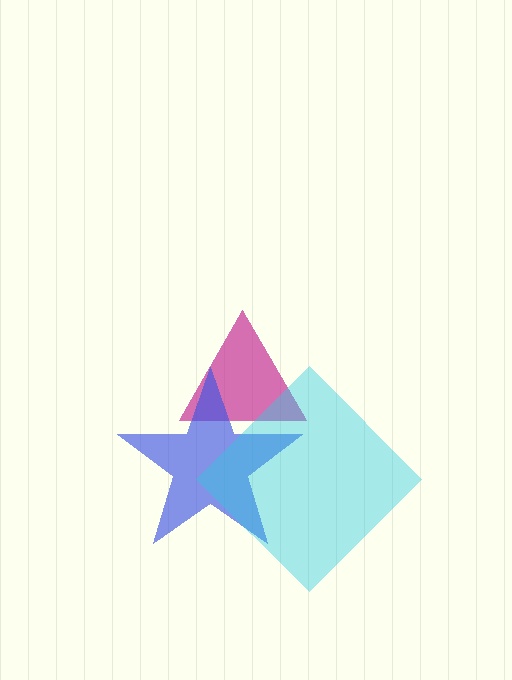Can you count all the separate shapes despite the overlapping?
Yes, there are 3 separate shapes.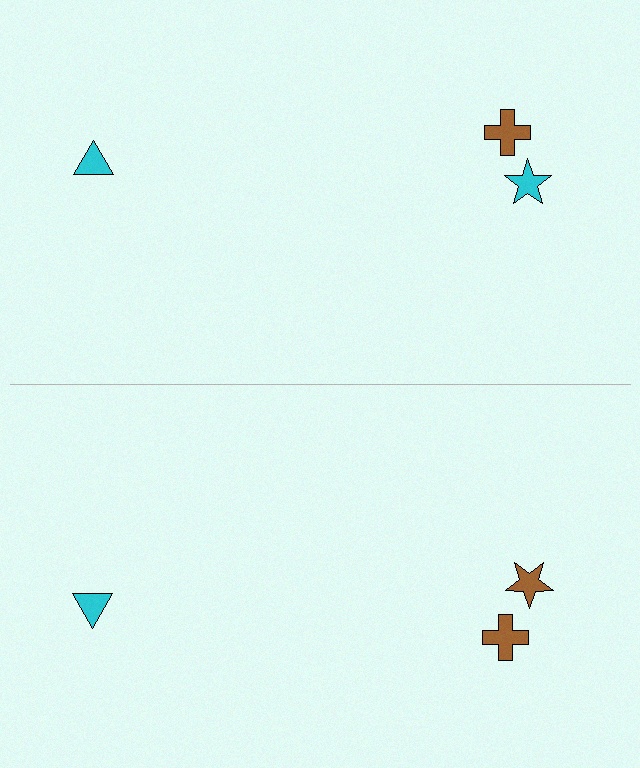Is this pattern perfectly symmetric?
No, the pattern is not perfectly symmetric. The brown star on the bottom side breaks the symmetry — its mirror counterpart is cyan.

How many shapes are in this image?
There are 6 shapes in this image.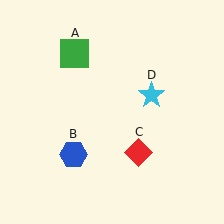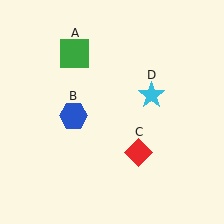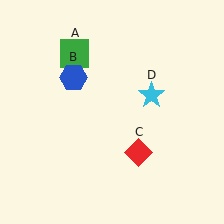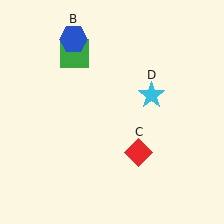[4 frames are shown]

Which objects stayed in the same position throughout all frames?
Green square (object A) and red diamond (object C) and cyan star (object D) remained stationary.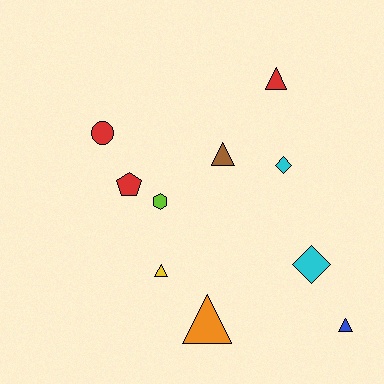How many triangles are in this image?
There are 5 triangles.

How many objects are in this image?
There are 10 objects.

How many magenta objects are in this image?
There are no magenta objects.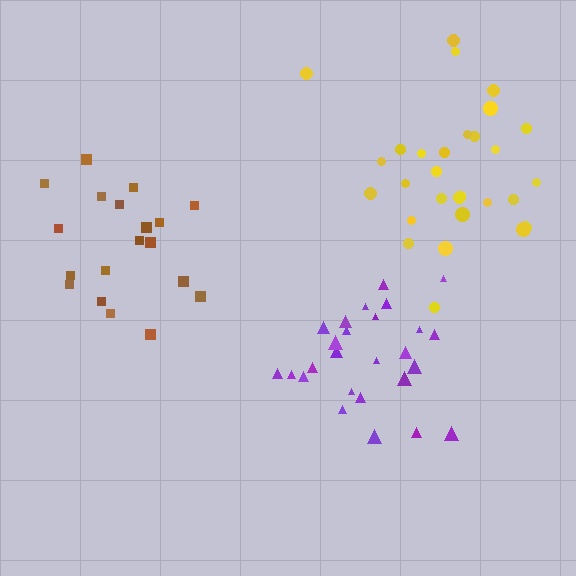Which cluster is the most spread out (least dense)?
Brown.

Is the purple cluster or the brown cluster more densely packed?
Purple.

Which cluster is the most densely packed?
Purple.